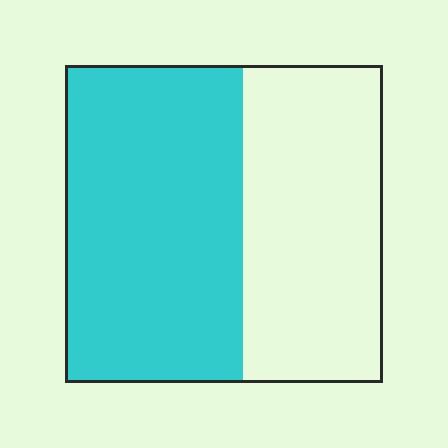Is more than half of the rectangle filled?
Yes.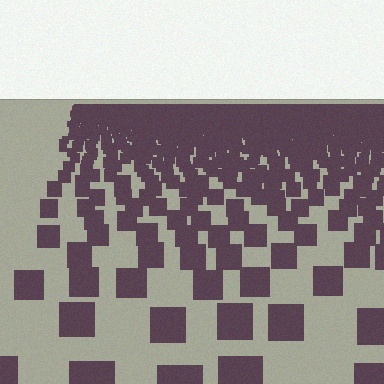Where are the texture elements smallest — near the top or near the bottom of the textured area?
Near the top.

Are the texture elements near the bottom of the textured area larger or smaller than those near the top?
Larger. Near the bottom, elements are closer to the viewer and appear at a bigger on-screen size.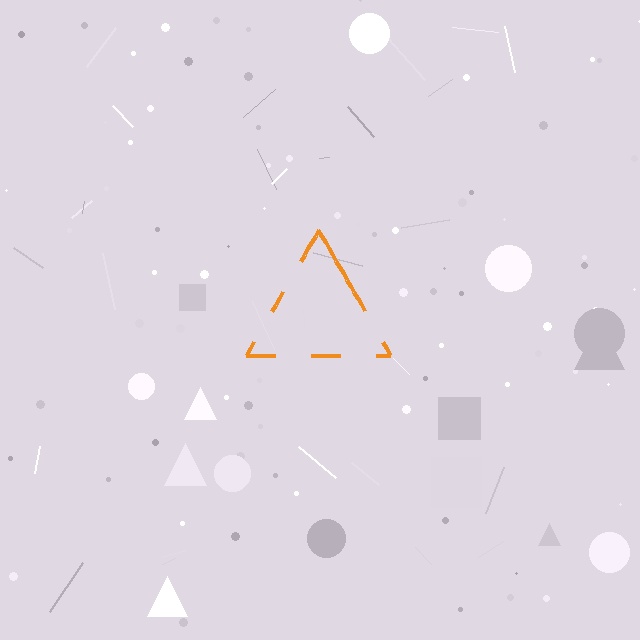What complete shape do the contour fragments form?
The contour fragments form a triangle.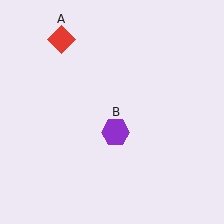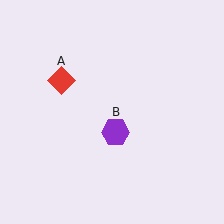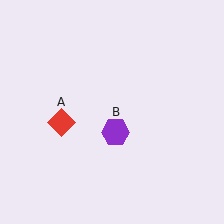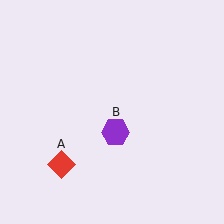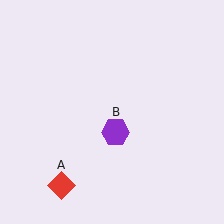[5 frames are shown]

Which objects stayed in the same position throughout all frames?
Purple hexagon (object B) remained stationary.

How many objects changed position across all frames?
1 object changed position: red diamond (object A).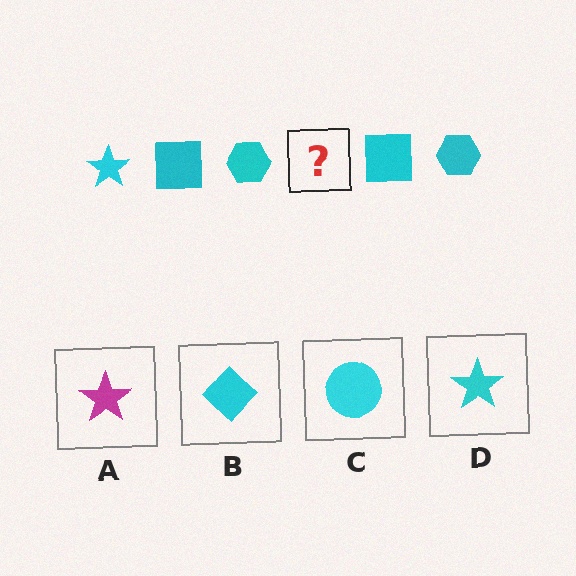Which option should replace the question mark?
Option D.